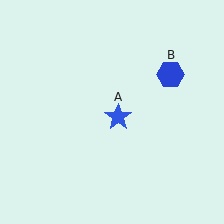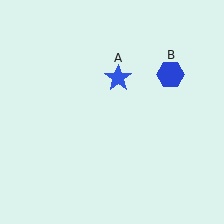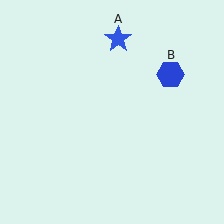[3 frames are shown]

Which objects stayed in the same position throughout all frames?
Blue hexagon (object B) remained stationary.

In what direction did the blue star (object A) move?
The blue star (object A) moved up.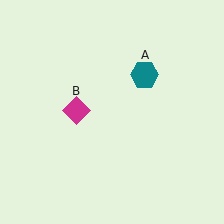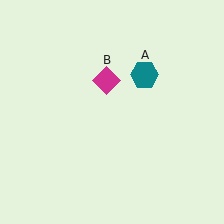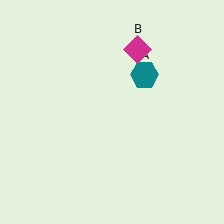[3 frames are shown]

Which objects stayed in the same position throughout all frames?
Teal hexagon (object A) remained stationary.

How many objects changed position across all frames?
1 object changed position: magenta diamond (object B).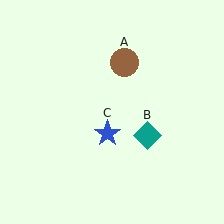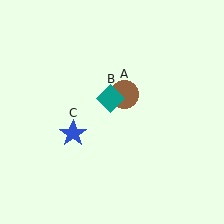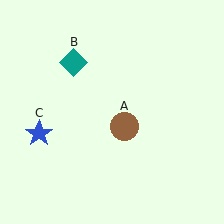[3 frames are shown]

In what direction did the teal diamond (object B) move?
The teal diamond (object B) moved up and to the left.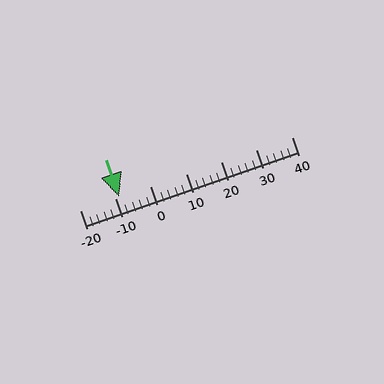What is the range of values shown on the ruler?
The ruler shows values from -20 to 40.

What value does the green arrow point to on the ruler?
The green arrow points to approximately -9.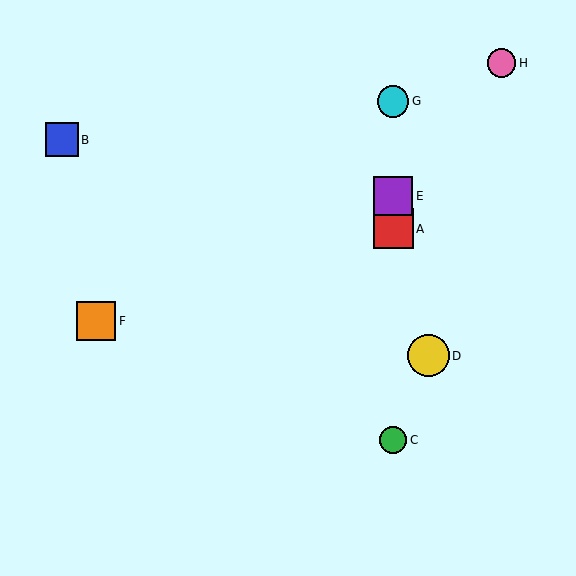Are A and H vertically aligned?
No, A is at x≈393 and H is at x≈501.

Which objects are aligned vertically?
Objects A, C, E, G are aligned vertically.